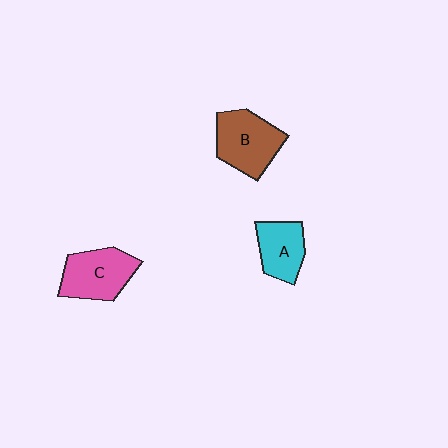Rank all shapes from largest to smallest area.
From largest to smallest: B (brown), C (pink), A (cyan).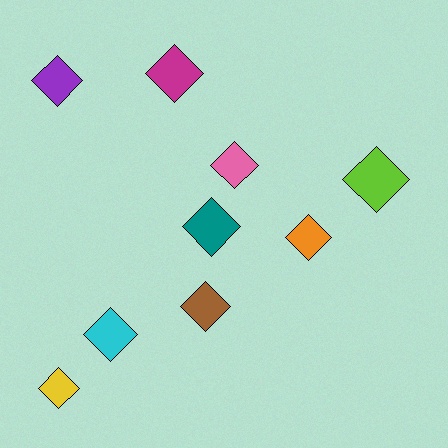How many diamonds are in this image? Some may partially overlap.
There are 9 diamonds.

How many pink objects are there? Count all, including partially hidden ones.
There is 1 pink object.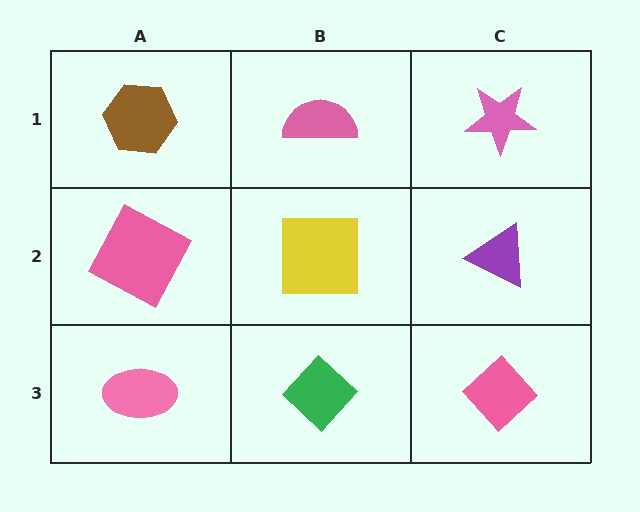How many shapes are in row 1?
3 shapes.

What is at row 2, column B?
A yellow square.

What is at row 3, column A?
A pink ellipse.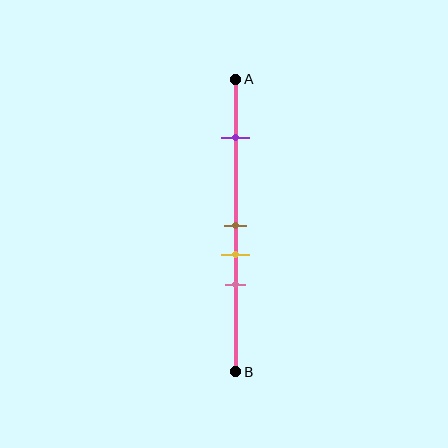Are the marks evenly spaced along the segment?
No, the marks are not evenly spaced.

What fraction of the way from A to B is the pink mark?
The pink mark is approximately 70% (0.7) of the way from A to B.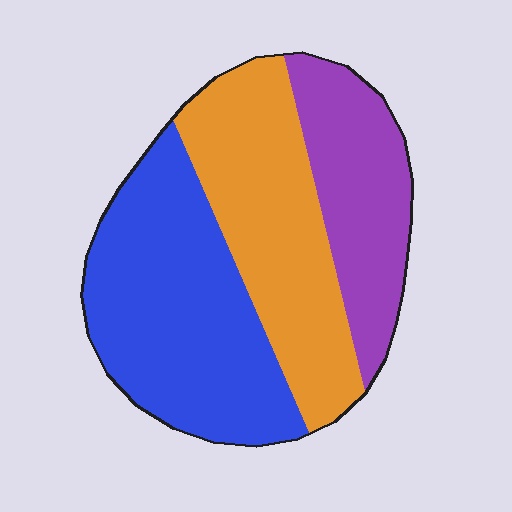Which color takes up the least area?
Purple, at roughly 25%.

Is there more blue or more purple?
Blue.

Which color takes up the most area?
Blue, at roughly 40%.